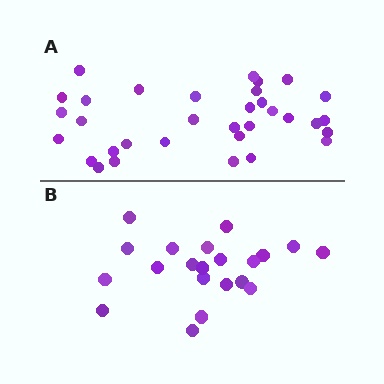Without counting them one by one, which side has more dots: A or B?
Region A (the top region) has more dots.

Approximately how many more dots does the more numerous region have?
Region A has roughly 12 or so more dots than region B.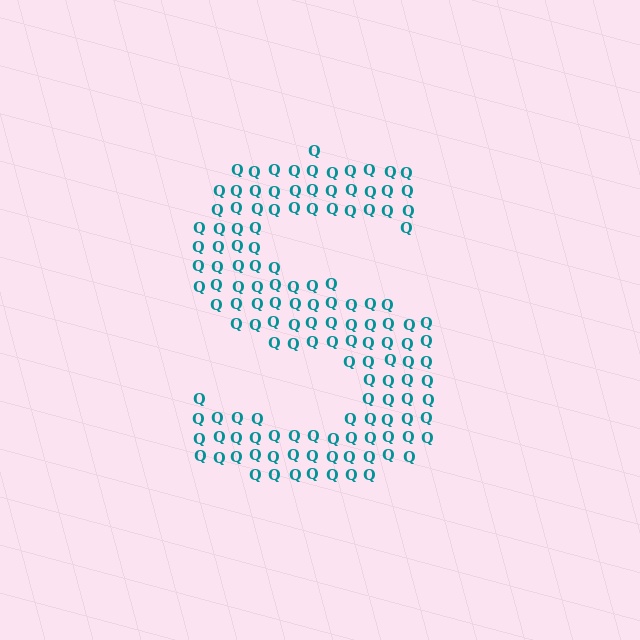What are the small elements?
The small elements are letter Q's.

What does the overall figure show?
The overall figure shows the letter S.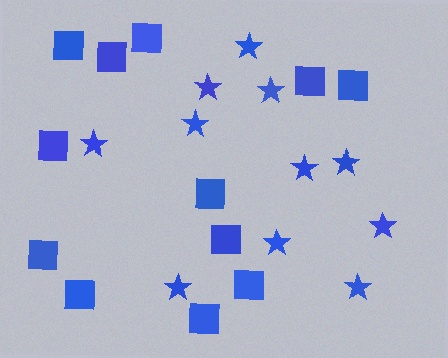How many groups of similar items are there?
There are 2 groups: one group of stars (11) and one group of squares (12).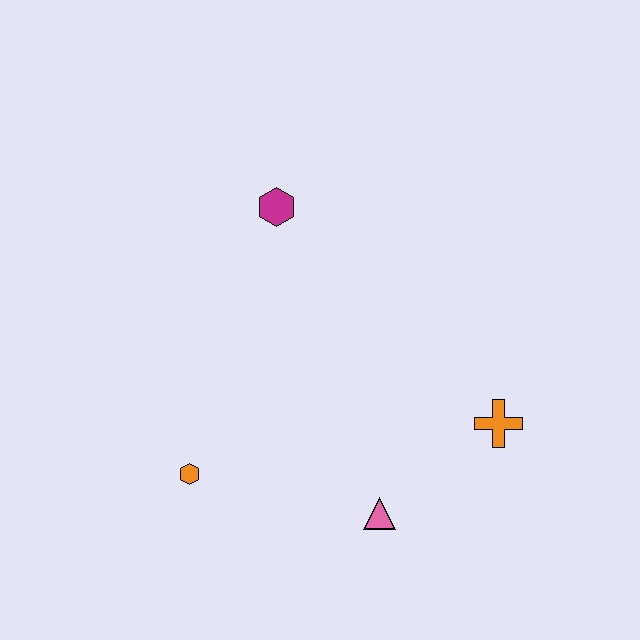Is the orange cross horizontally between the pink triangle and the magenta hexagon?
No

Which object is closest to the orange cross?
The pink triangle is closest to the orange cross.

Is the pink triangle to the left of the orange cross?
Yes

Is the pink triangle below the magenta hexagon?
Yes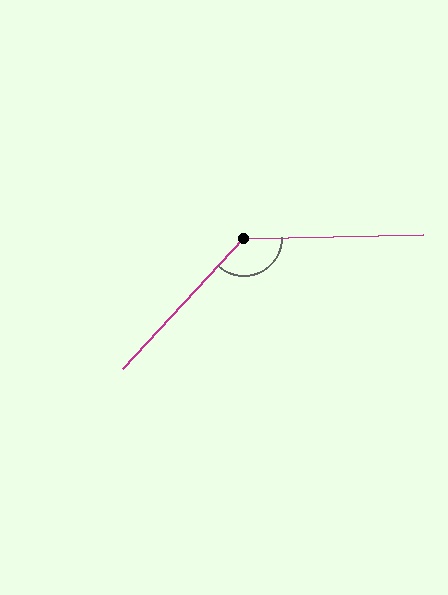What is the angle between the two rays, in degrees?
Approximately 134 degrees.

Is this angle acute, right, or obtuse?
It is obtuse.